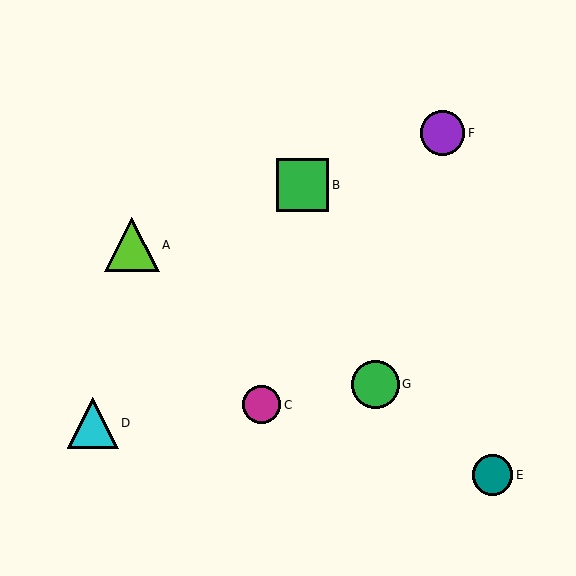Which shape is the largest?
The lime triangle (labeled A) is the largest.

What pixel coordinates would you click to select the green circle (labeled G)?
Click at (375, 384) to select the green circle G.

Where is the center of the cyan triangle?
The center of the cyan triangle is at (93, 423).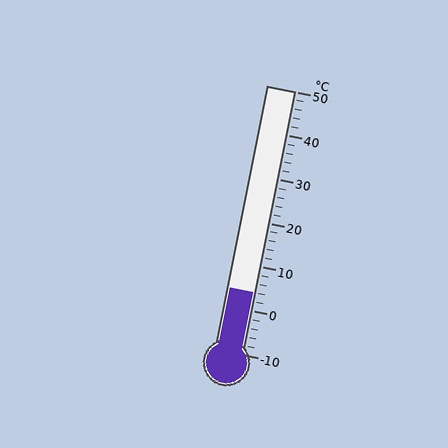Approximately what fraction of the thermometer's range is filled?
The thermometer is filled to approximately 25% of its range.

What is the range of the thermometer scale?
The thermometer scale ranges from -10°C to 50°C.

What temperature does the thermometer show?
The thermometer shows approximately 4°C.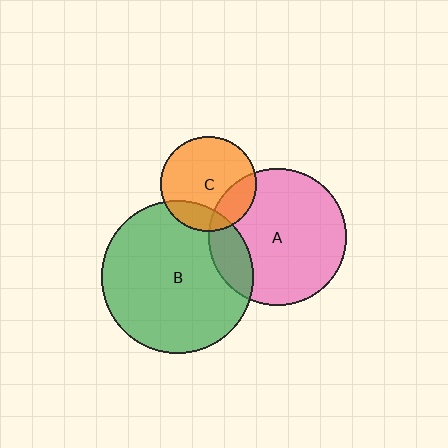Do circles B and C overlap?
Yes.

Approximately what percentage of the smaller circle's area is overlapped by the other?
Approximately 20%.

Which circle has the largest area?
Circle B (green).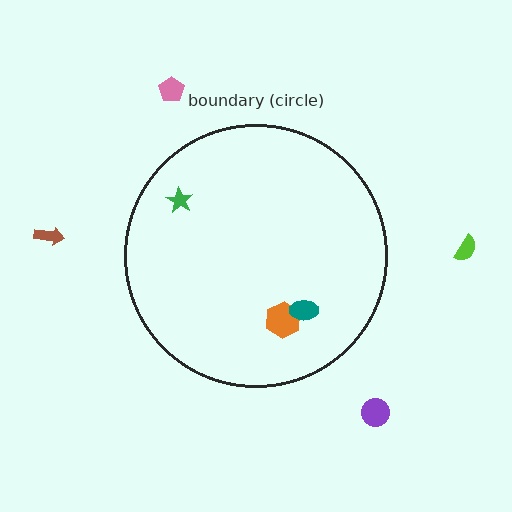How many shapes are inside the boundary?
3 inside, 4 outside.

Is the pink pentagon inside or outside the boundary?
Outside.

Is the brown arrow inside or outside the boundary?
Outside.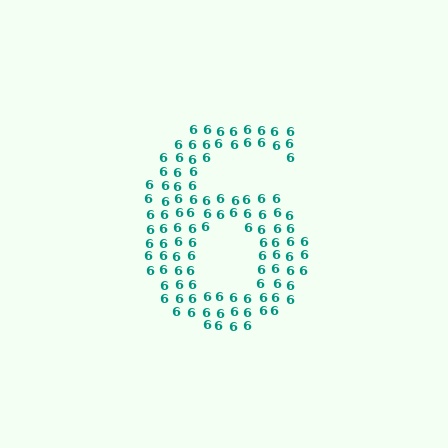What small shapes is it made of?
It is made of small digit 6's.